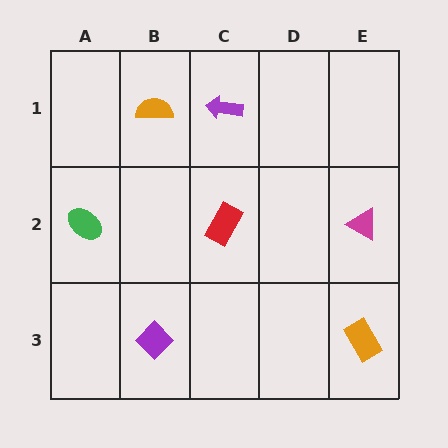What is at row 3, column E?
An orange rectangle.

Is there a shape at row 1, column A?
No, that cell is empty.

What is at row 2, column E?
A magenta triangle.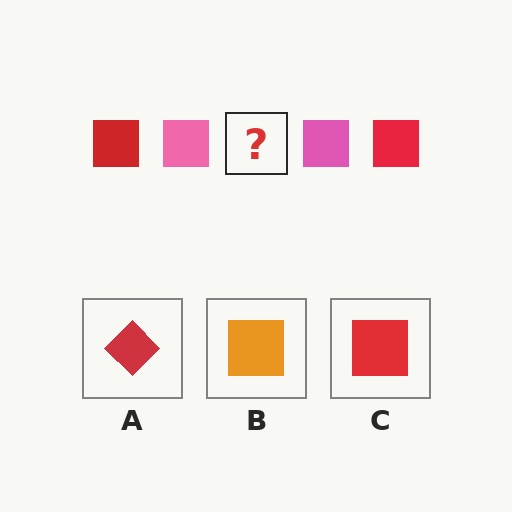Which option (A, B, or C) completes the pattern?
C.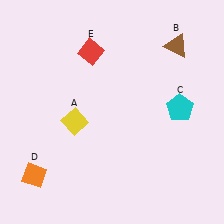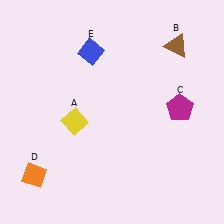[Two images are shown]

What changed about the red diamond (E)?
In Image 1, E is red. In Image 2, it changed to blue.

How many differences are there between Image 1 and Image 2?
There are 2 differences between the two images.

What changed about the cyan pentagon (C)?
In Image 1, C is cyan. In Image 2, it changed to magenta.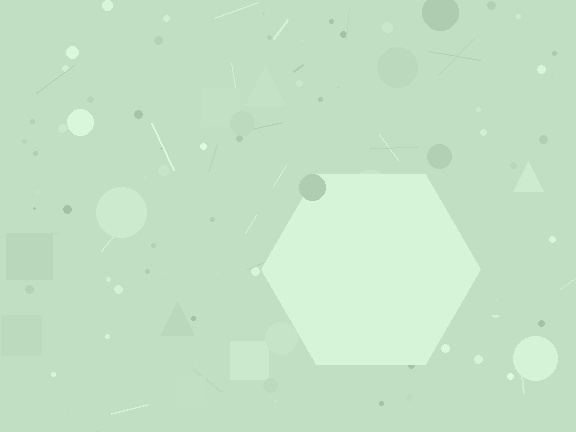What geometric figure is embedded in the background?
A hexagon is embedded in the background.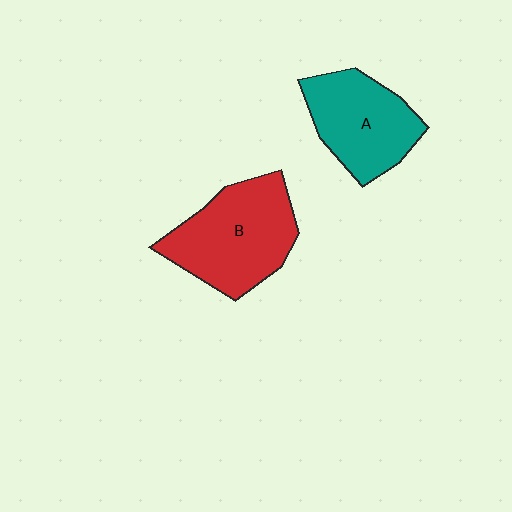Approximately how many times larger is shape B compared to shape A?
Approximately 1.2 times.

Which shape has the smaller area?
Shape A (teal).